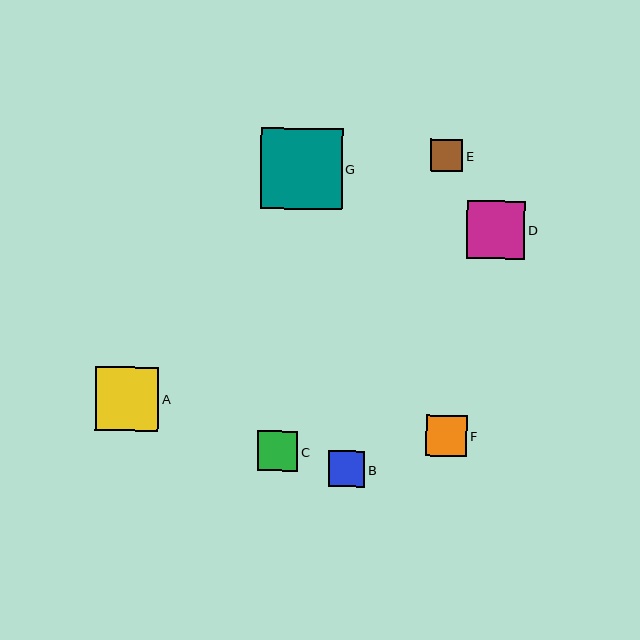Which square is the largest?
Square G is the largest with a size of approximately 81 pixels.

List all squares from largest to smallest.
From largest to smallest: G, A, D, F, C, B, E.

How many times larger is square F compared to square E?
Square F is approximately 1.3 times the size of square E.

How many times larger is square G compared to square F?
Square G is approximately 2.0 times the size of square F.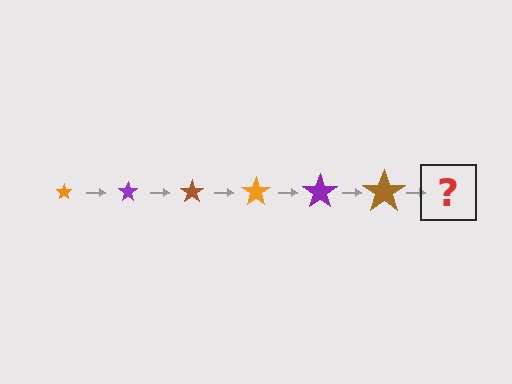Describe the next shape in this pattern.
It should be an orange star, larger than the previous one.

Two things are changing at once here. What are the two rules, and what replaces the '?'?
The two rules are that the star grows larger each step and the color cycles through orange, purple, and brown. The '?' should be an orange star, larger than the previous one.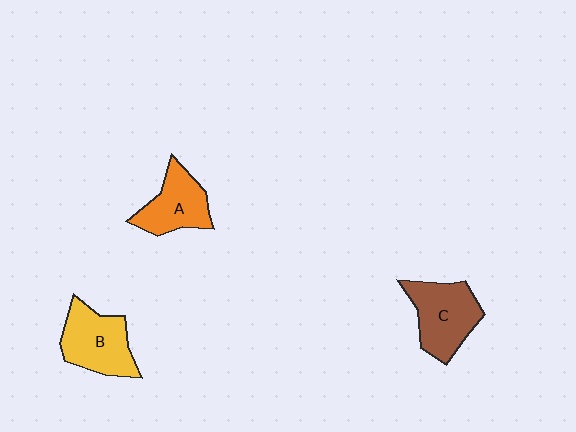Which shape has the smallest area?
Shape A (orange).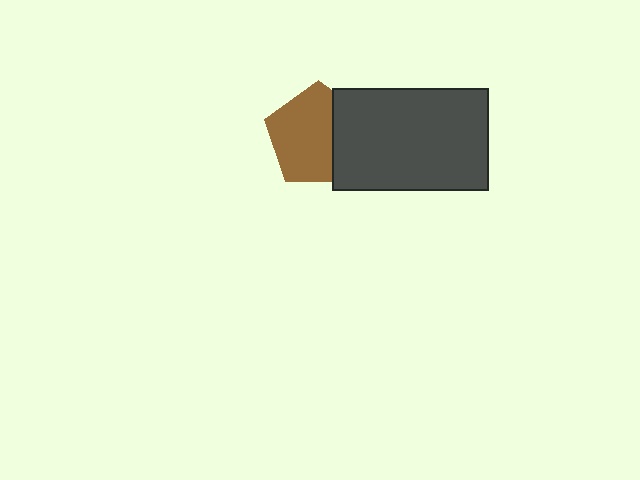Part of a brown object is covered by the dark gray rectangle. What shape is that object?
It is a pentagon.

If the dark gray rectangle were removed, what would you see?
You would see the complete brown pentagon.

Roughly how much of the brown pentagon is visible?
Most of it is visible (roughly 67%).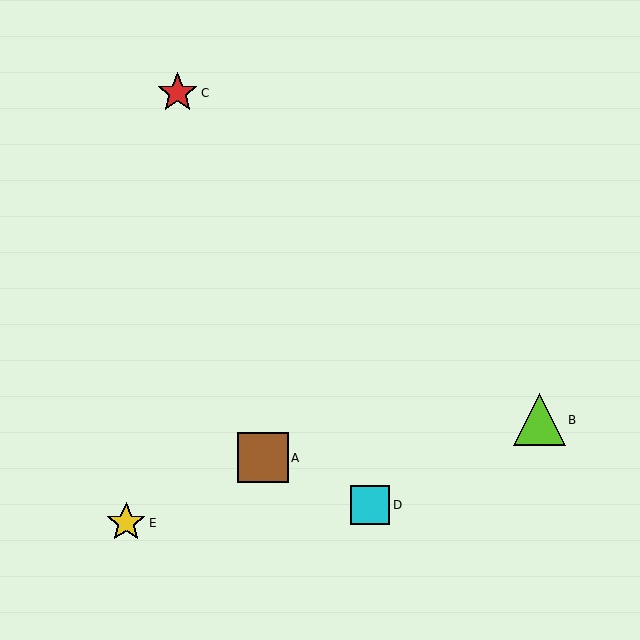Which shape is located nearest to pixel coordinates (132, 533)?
The yellow star (labeled E) at (126, 523) is nearest to that location.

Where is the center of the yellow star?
The center of the yellow star is at (126, 523).